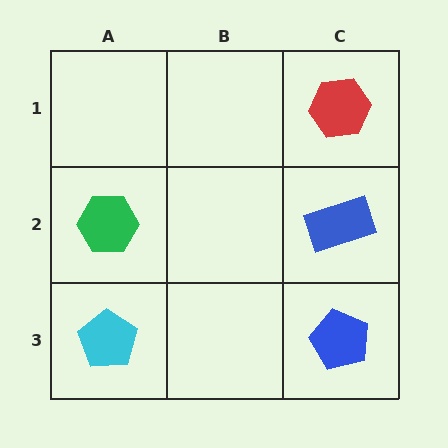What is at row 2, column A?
A green hexagon.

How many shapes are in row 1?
1 shape.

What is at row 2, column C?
A blue rectangle.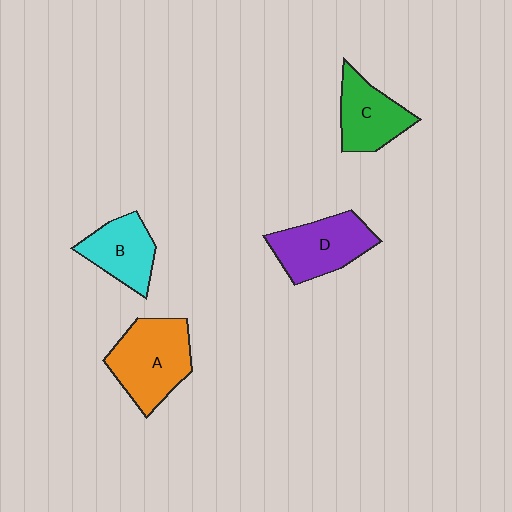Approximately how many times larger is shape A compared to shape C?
Approximately 1.4 times.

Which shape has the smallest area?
Shape B (cyan).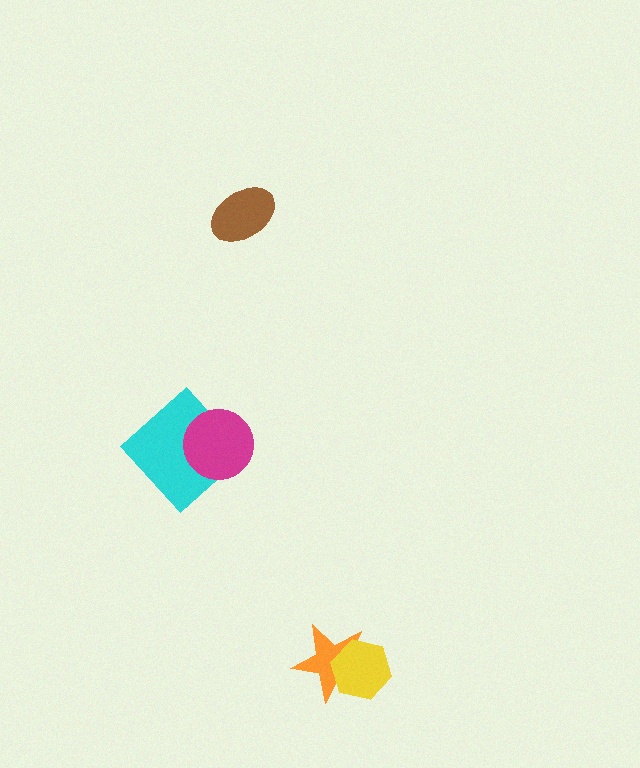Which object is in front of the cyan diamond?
The magenta circle is in front of the cyan diamond.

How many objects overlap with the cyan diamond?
1 object overlaps with the cyan diamond.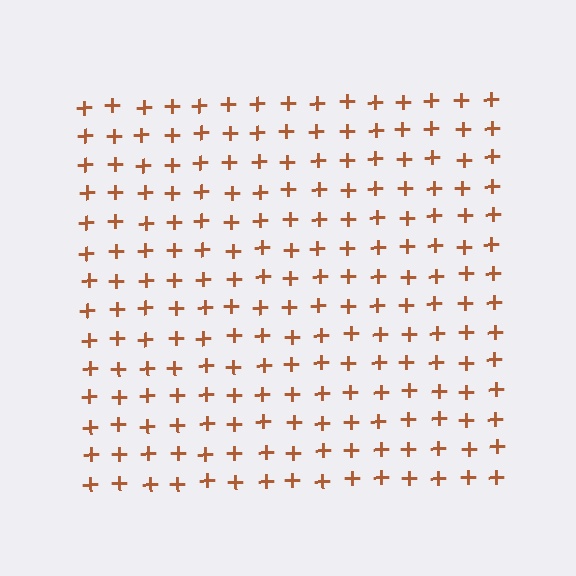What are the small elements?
The small elements are plus signs.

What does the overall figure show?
The overall figure shows a square.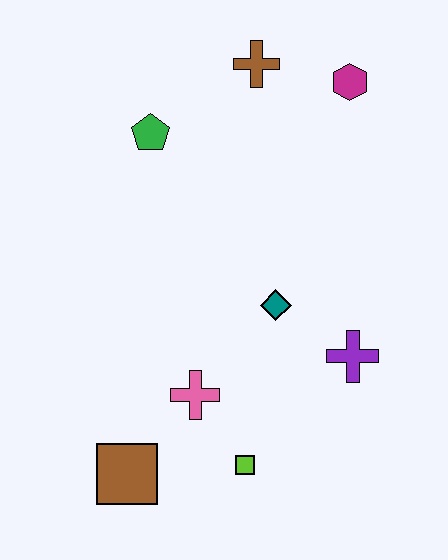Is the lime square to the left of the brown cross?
Yes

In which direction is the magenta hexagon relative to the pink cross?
The magenta hexagon is above the pink cross.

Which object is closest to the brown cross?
The magenta hexagon is closest to the brown cross.